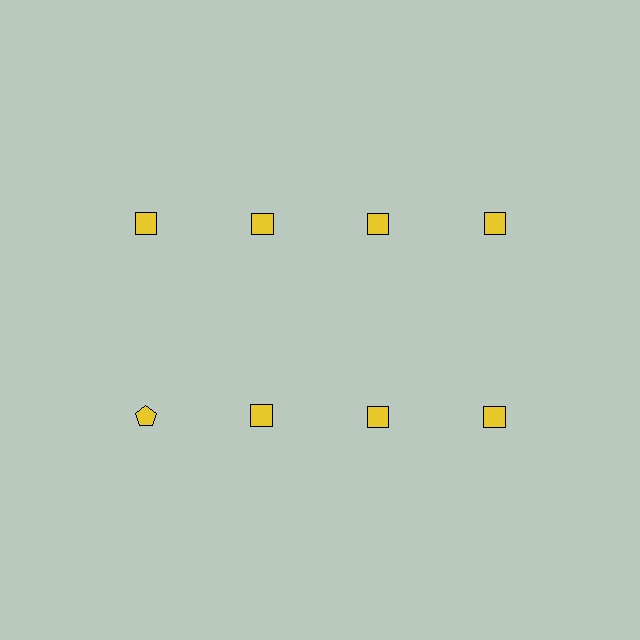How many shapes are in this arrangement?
There are 8 shapes arranged in a grid pattern.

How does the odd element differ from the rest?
It has a different shape: pentagon instead of square.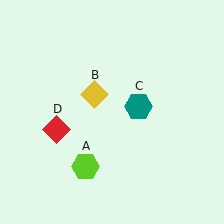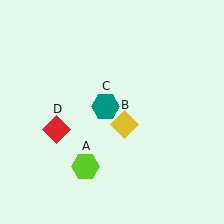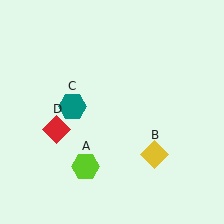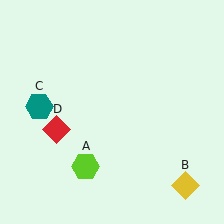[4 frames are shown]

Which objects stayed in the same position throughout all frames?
Lime hexagon (object A) and red diamond (object D) remained stationary.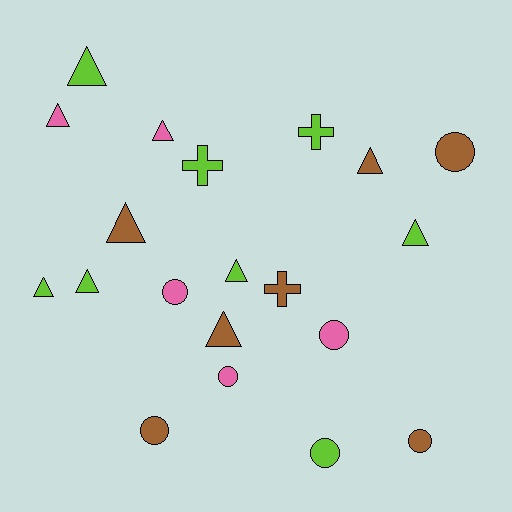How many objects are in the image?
There are 20 objects.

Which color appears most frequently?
Lime, with 8 objects.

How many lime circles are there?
There is 1 lime circle.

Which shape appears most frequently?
Triangle, with 10 objects.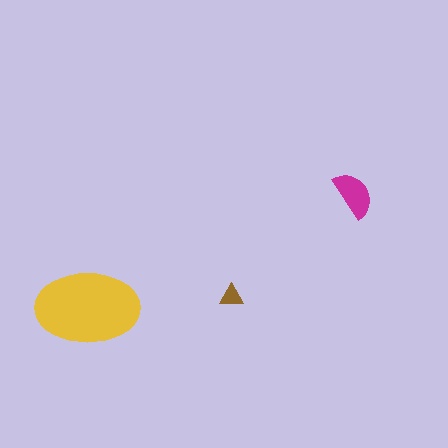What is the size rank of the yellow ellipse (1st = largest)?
1st.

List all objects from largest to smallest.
The yellow ellipse, the magenta semicircle, the brown triangle.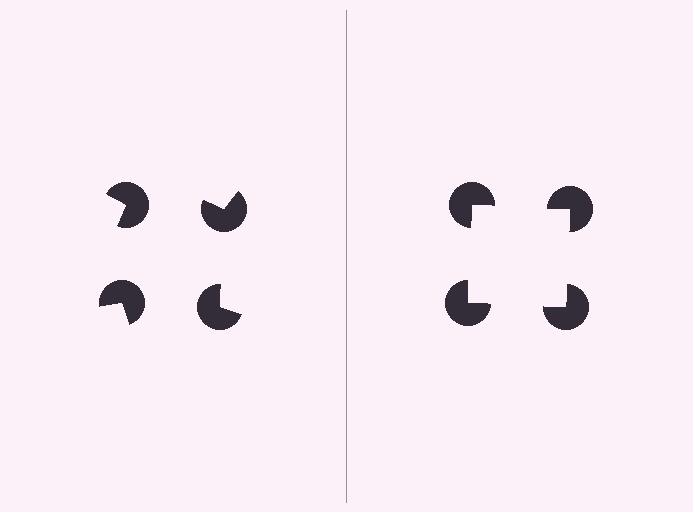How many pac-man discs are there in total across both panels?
8 — 4 on each side.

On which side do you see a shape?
An illusory square appears on the right side. On the left side the wedge cuts are rotated, so no coherent shape forms.